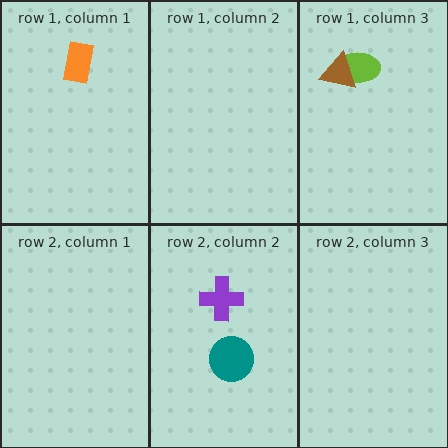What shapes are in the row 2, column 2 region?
The teal circle, the purple cross.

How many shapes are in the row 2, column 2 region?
2.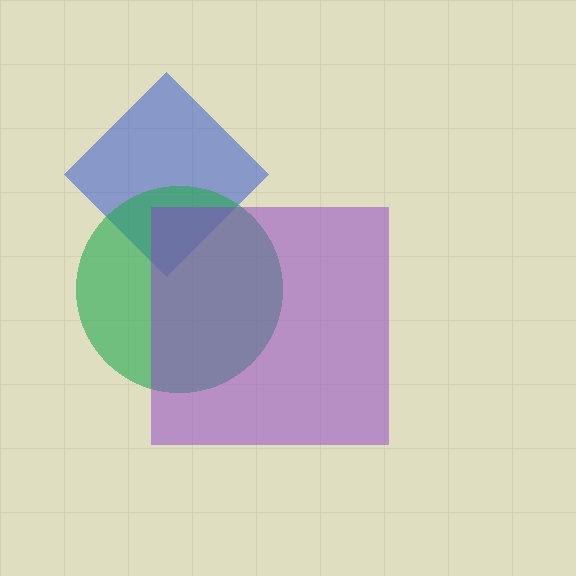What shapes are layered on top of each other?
The layered shapes are: a blue diamond, a green circle, a purple square.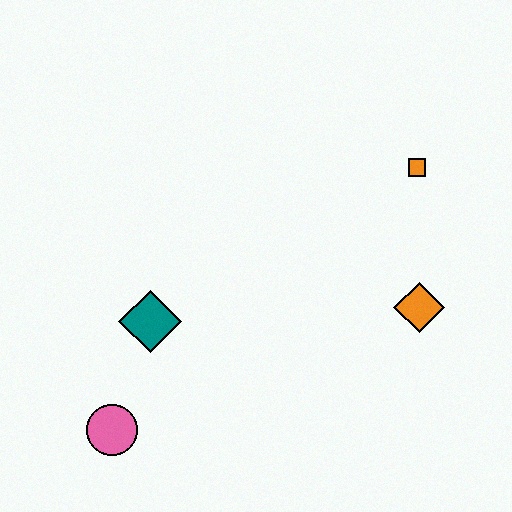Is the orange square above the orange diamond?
Yes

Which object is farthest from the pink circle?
The orange square is farthest from the pink circle.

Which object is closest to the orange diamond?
The orange square is closest to the orange diamond.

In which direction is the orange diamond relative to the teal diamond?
The orange diamond is to the right of the teal diamond.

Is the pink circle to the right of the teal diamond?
No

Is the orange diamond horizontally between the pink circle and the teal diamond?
No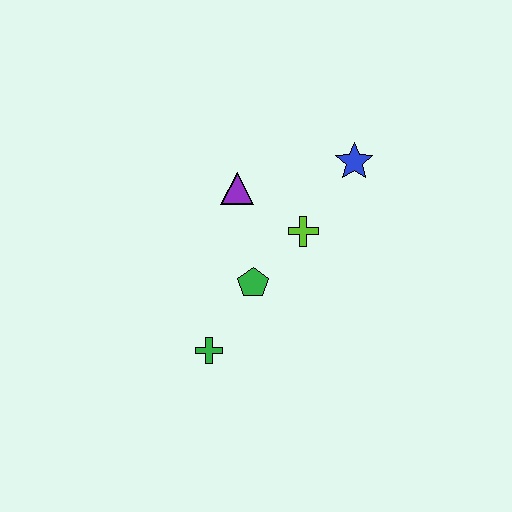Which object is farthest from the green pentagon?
The blue star is farthest from the green pentagon.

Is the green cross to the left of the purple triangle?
Yes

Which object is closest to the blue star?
The lime cross is closest to the blue star.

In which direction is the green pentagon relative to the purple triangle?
The green pentagon is below the purple triangle.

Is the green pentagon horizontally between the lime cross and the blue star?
No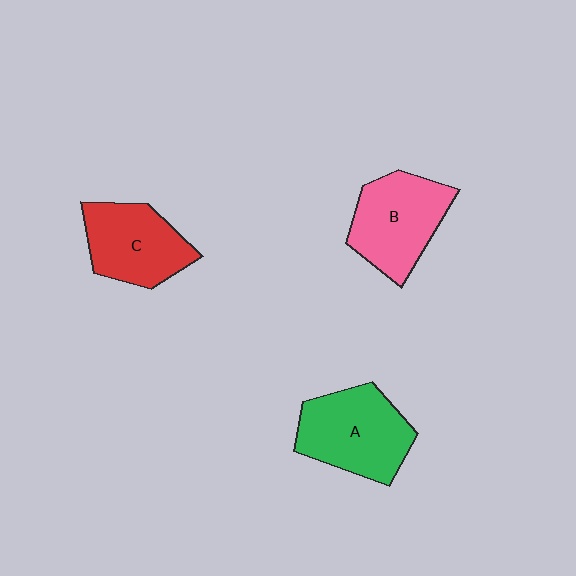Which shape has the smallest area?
Shape C (red).